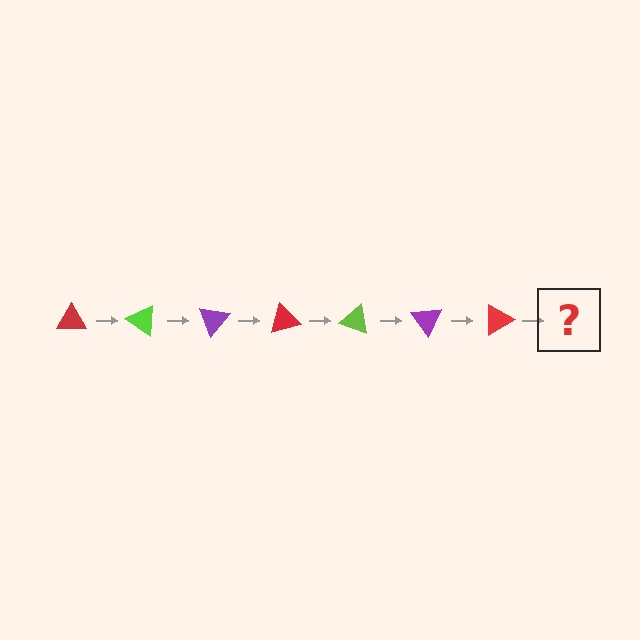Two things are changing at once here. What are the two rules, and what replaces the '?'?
The two rules are that it rotates 35 degrees each step and the color cycles through red, lime, and purple. The '?' should be a lime triangle, rotated 245 degrees from the start.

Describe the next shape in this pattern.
It should be a lime triangle, rotated 245 degrees from the start.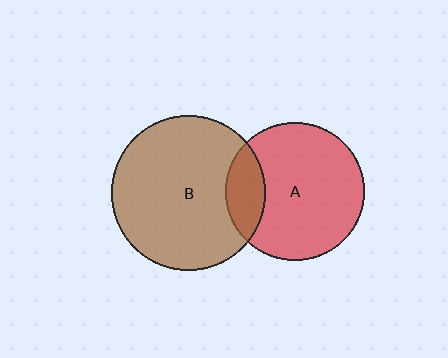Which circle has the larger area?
Circle B (brown).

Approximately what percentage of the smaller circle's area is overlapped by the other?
Approximately 20%.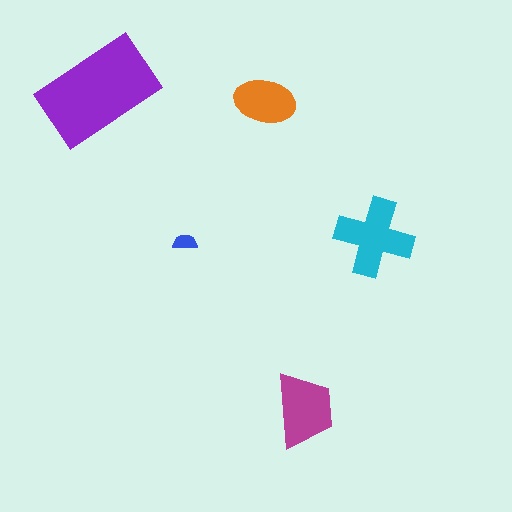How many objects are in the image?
There are 5 objects in the image.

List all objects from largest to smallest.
The purple rectangle, the cyan cross, the magenta trapezoid, the orange ellipse, the blue semicircle.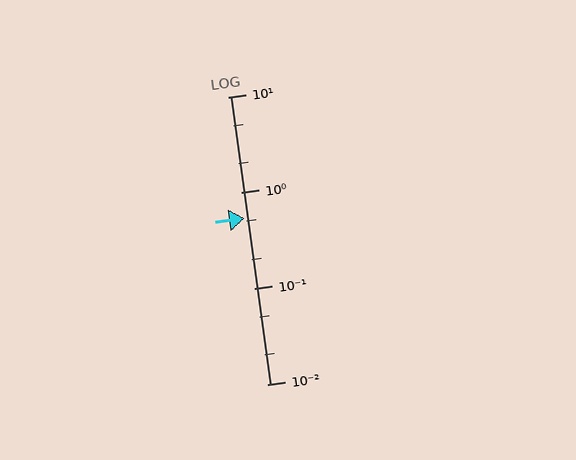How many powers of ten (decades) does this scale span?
The scale spans 3 decades, from 0.01 to 10.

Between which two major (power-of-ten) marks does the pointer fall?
The pointer is between 0.1 and 1.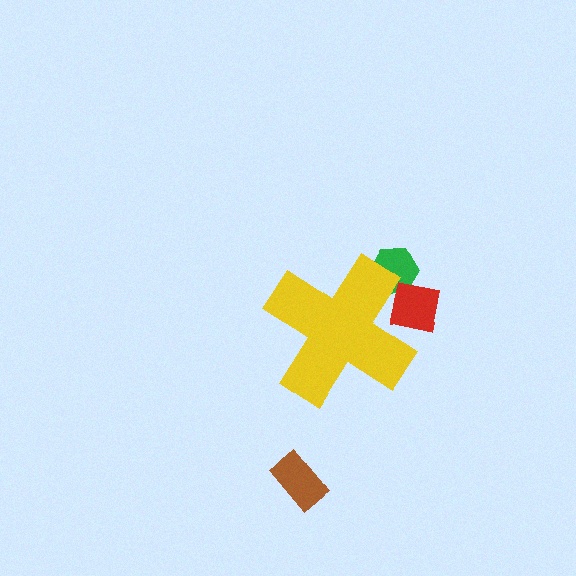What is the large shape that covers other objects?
A yellow cross.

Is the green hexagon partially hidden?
Yes, the green hexagon is partially hidden behind the yellow cross.